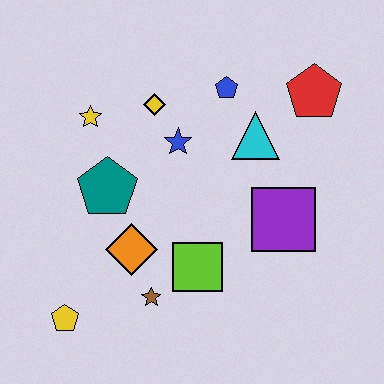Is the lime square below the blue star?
Yes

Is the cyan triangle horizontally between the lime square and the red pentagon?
Yes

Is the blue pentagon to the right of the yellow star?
Yes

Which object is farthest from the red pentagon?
The yellow pentagon is farthest from the red pentagon.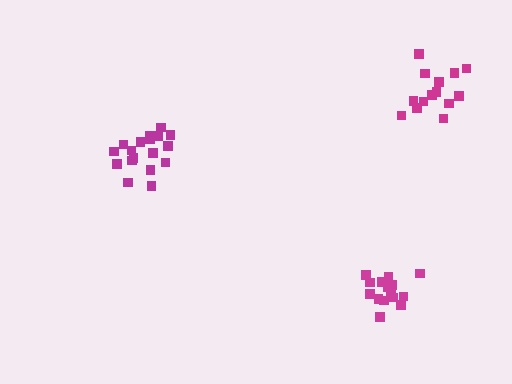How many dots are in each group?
Group 1: 18 dots, Group 2: 14 dots, Group 3: 15 dots (47 total).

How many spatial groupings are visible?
There are 3 spatial groupings.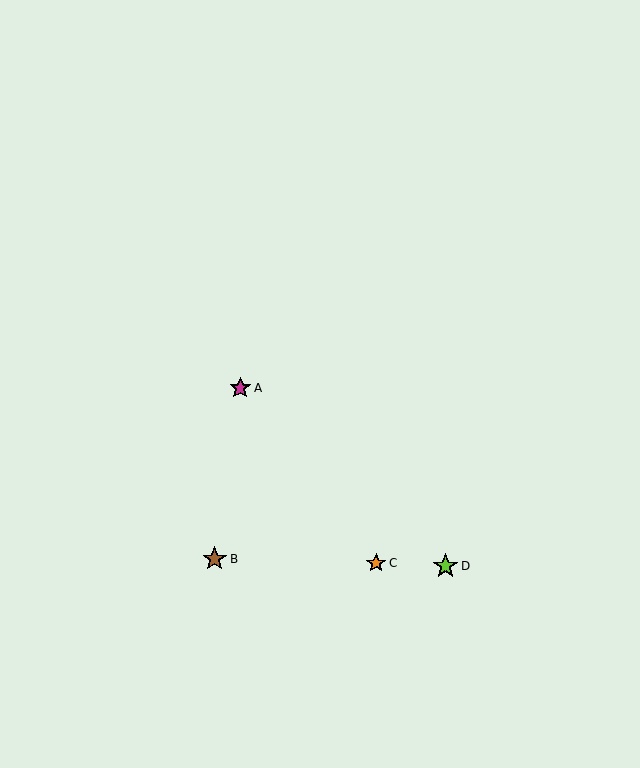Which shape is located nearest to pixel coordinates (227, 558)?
The brown star (labeled B) at (215, 559) is nearest to that location.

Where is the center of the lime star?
The center of the lime star is at (445, 566).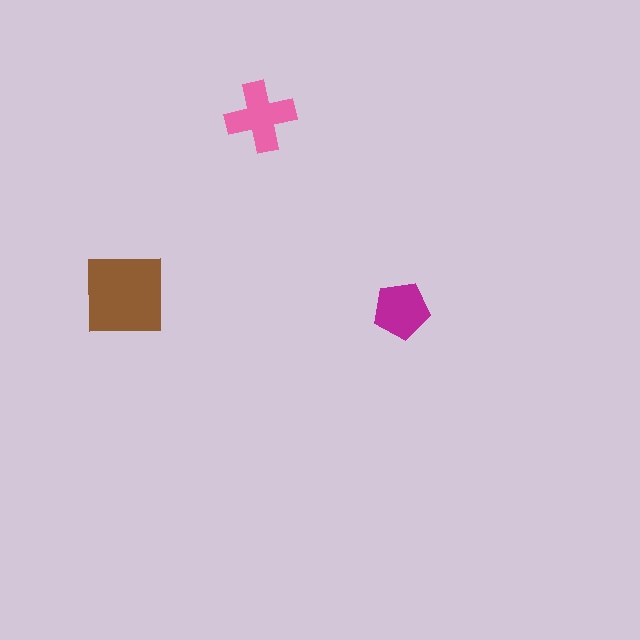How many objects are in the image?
There are 3 objects in the image.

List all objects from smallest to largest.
The magenta pentagon, the pink cross, the brown square.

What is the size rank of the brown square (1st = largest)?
1st.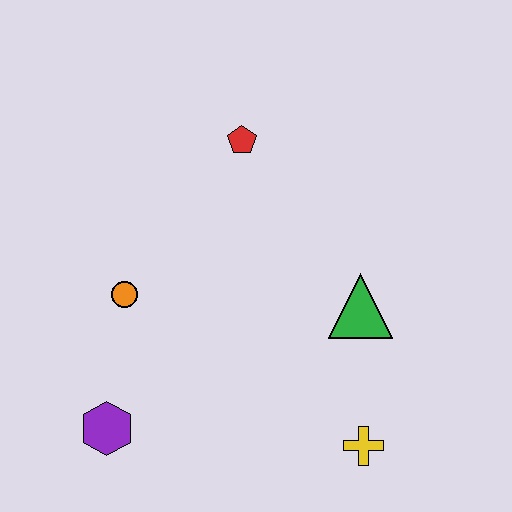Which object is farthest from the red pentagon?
The yellow cross is farthest from the red pentagon.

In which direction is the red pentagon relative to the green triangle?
The red pentagon is above the green triangle.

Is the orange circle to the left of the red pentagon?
Yes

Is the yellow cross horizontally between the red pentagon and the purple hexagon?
No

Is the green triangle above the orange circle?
No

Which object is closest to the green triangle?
The yellow cross is closest to the green triangle.